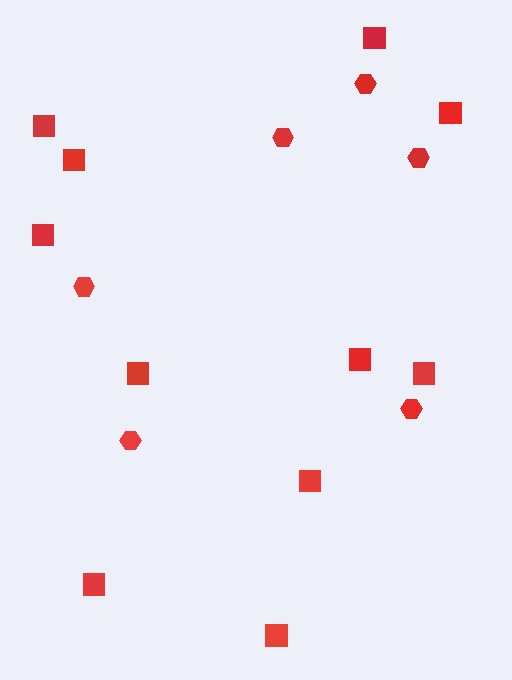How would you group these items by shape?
There are 2 groups: one group of squares (11) and one group of hexagons (6).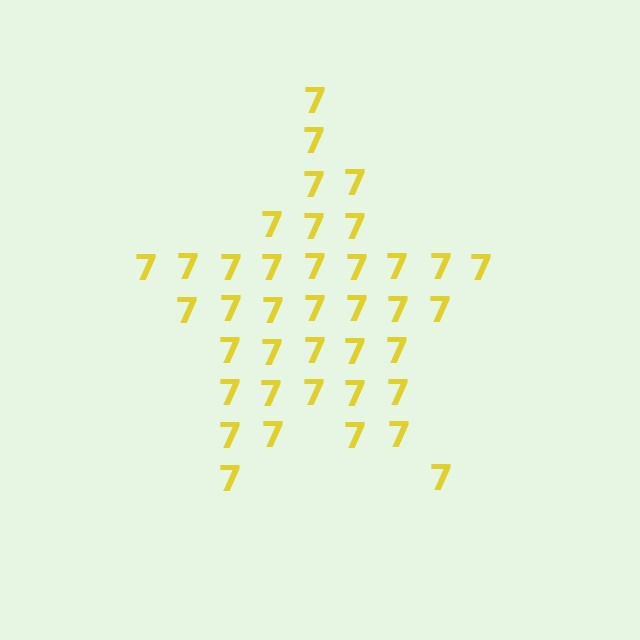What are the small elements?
The small elements are digit 7's.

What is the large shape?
The large shape is a star.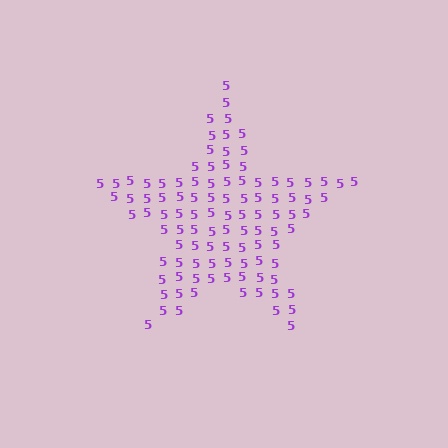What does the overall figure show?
The overall figure shows a star.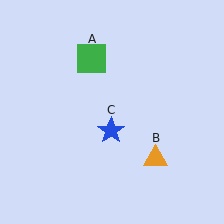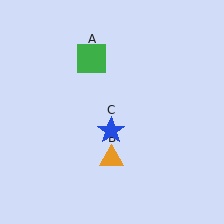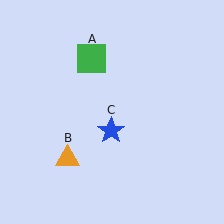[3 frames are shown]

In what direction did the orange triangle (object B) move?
The orange triangle (object B) moved left.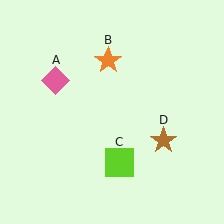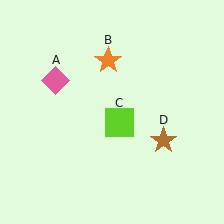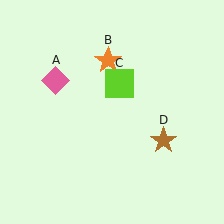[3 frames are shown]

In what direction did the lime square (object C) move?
The lime square (object C) moved up.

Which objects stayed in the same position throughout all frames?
Pink diamond (object A) and orange star (object B) and brown star (object D) remained stationary.